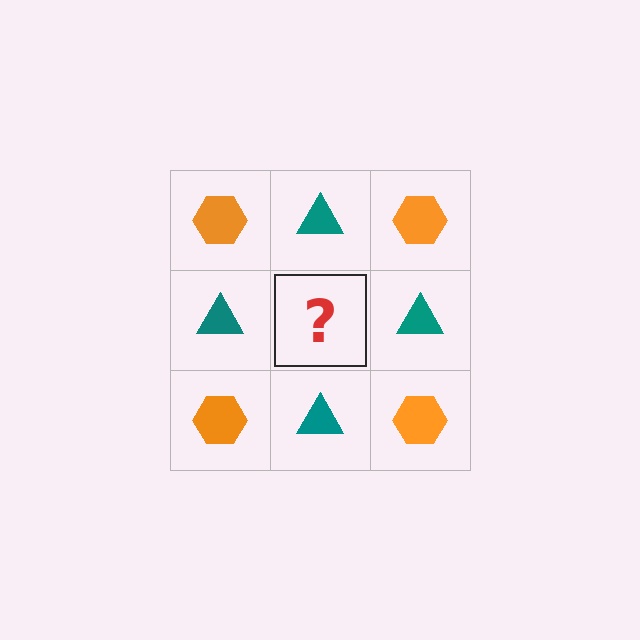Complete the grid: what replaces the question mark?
The question mark should be replaced with an orange hexagon.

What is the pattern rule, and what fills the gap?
The rule is that it alternates orange hexagon and teal triangle in a checkerboard pattern. The gap should be filled with an orange hexagon.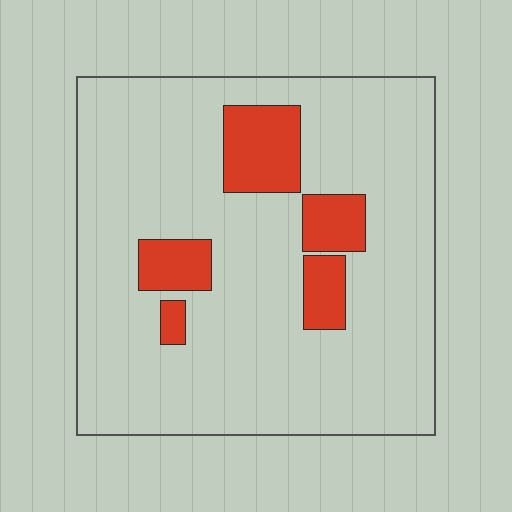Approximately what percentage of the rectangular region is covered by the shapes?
Approximately 15%.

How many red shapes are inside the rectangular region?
5.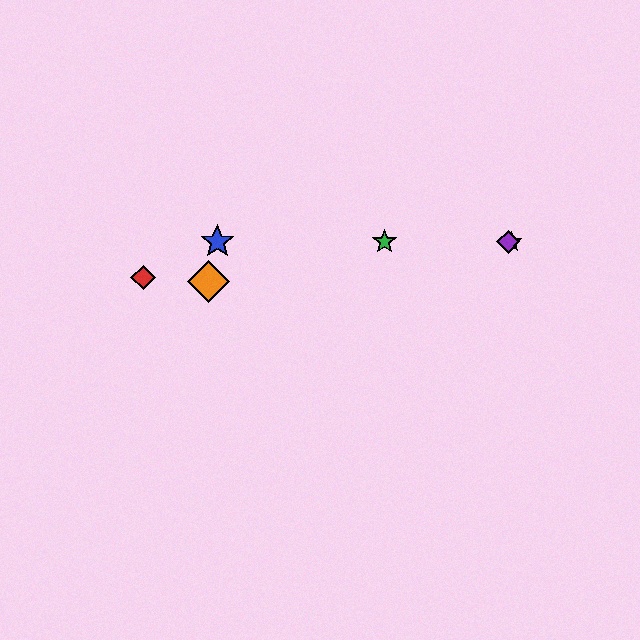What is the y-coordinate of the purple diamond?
The purple diamond is at y≈242.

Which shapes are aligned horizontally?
The blue star, the green star, the yellow star, the purple diamond are aligned horizontally.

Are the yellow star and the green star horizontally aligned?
Yes, both are at y≈242.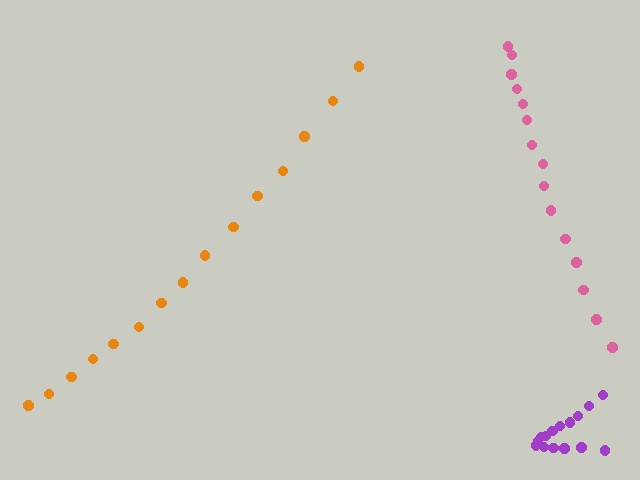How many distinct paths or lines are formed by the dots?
There are 3 distinct paths.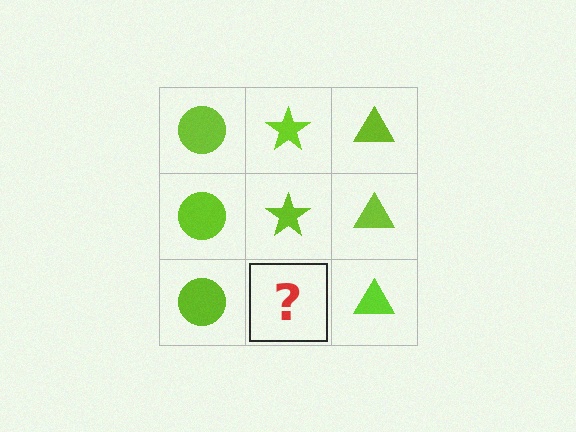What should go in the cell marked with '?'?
The missing cell should contain a lime star.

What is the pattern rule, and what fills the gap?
The rule is that each column has a consistent shape. The gap should be filled with a lime star.